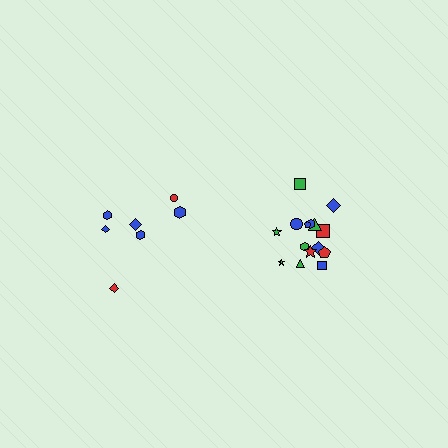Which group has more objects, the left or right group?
The right group.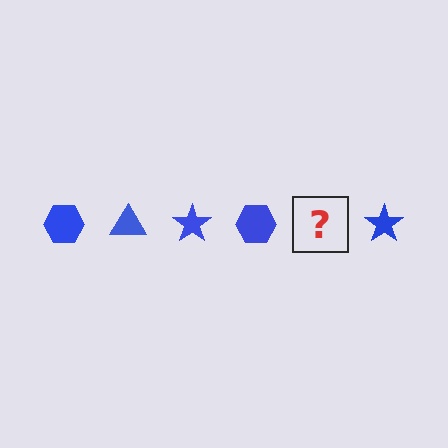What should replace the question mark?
The question mark should be replaced with a blue triangle.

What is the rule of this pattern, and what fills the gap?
The rule is that the pattern cycles through hexagon, triangle, star shapes in blue. The gap should be filled with a blue triangle.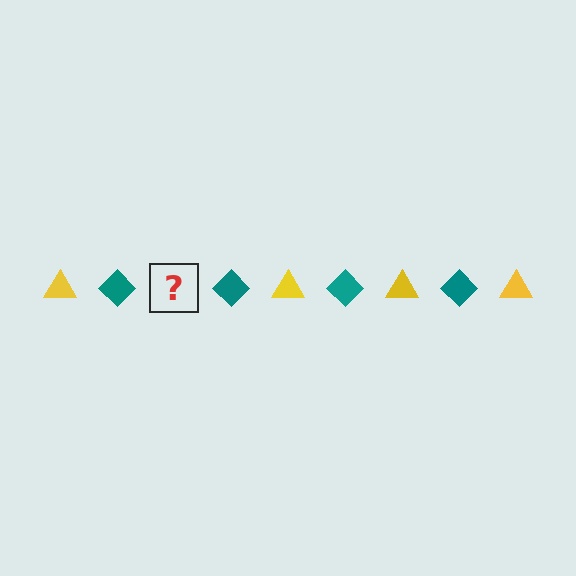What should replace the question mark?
The question mark should be replaced with a yellow triangle.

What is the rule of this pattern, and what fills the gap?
The rule is that the pattern alternates between yellow triangle and teal diamond. The gap should be filled with a yellow triangle.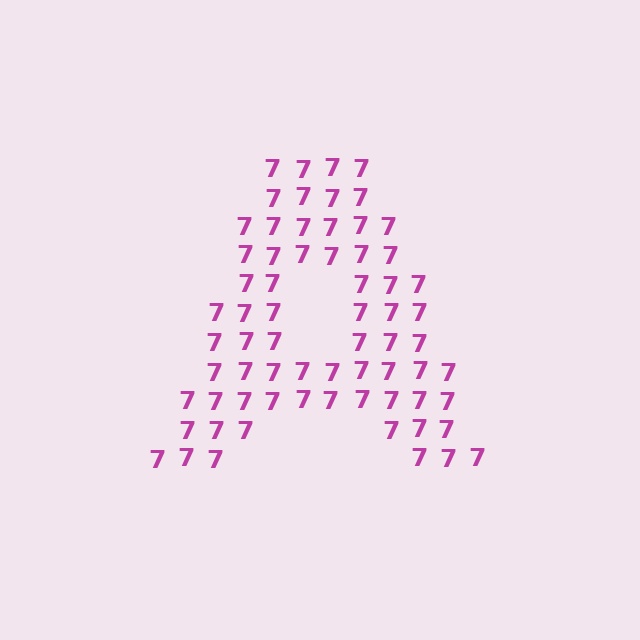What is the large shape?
The large shape is the letter A.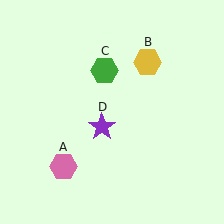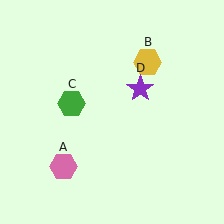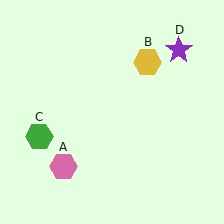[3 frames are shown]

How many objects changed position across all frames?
2 objects changed position: green hexagon (object C), purple star (object D).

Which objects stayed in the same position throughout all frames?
Pink hexagon (object A) and yellow hexagon (object B) remained stationary.